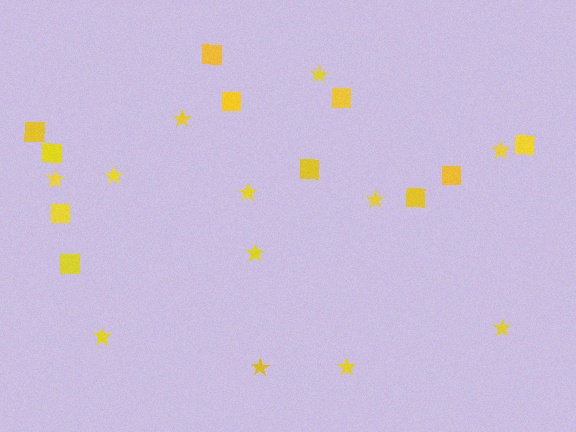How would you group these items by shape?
There are 2 groups: one group of stars (12) and one group of squares (11).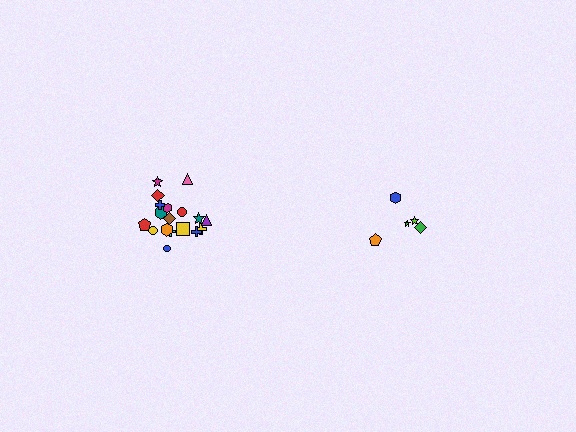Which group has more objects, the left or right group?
The left group.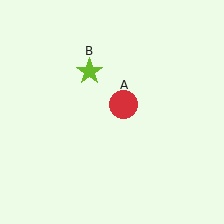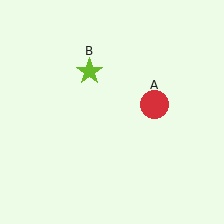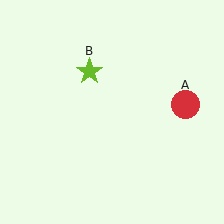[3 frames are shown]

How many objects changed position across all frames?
1 object changed position: red circle (object A).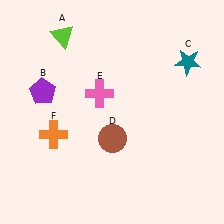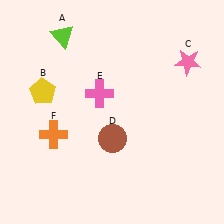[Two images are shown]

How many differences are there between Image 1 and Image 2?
There are 2 differences between the two images.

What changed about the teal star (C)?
In Image 1, C is teal. In Image 2, it changed to pink.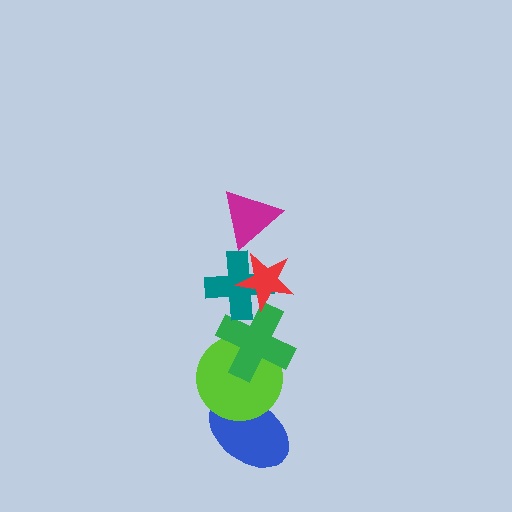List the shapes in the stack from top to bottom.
From top to bottom: the magenta triangle, the red star, the teal cross, the green cross, the lime circle, the blue ellipse.